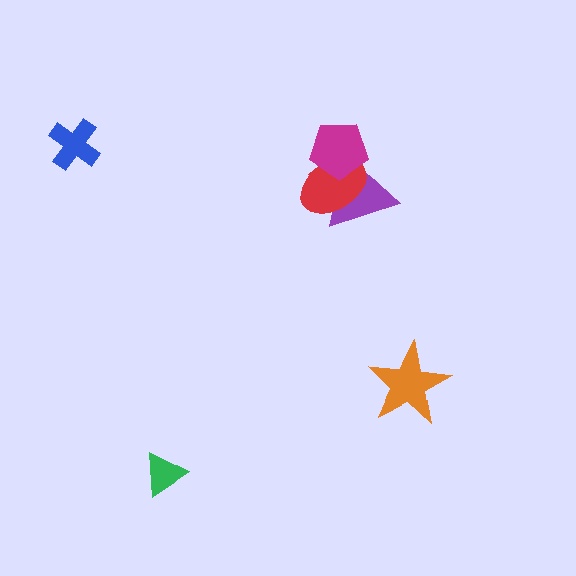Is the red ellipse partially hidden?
Yes, it is partially covered by another shape.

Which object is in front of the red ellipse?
The magenta pentagon is in front of the red ellipse.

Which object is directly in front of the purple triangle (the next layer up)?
The red ellipse is directly in front of the purple triangle.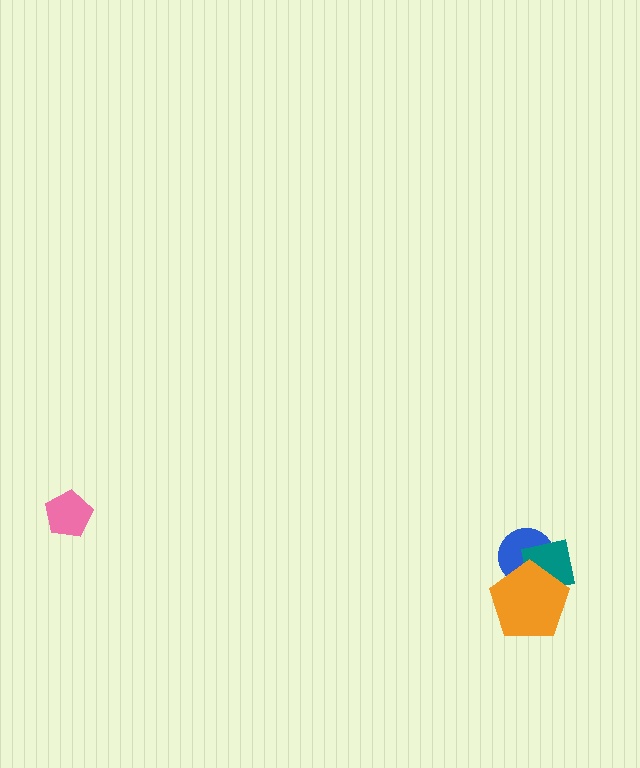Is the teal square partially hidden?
Yes, it is partially covered by another shape.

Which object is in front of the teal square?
The orange pentagon is in front of the teal square.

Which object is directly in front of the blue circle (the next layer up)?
The teal square is directly in front of the blue circle.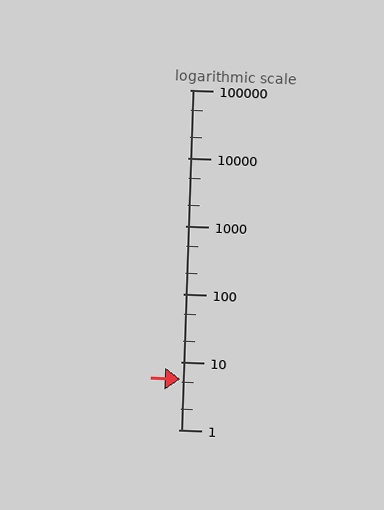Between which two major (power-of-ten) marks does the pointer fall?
The pointer is between 1 and 10.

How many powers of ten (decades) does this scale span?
The scale spans 5 decades, from 1 to 100000.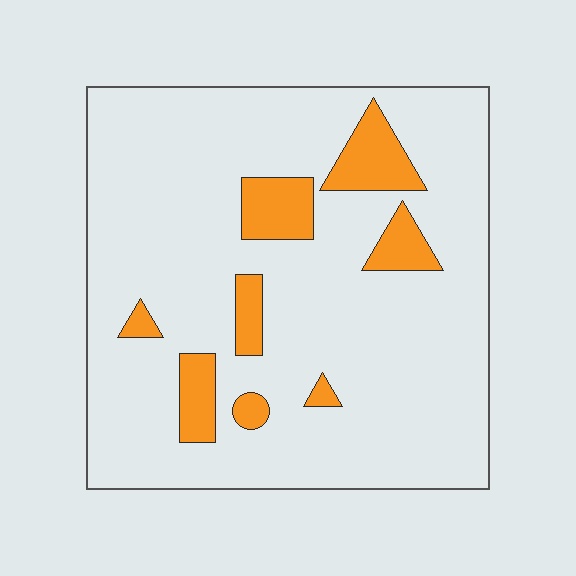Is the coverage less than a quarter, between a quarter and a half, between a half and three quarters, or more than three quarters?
Less than a quarter.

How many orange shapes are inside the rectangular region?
8.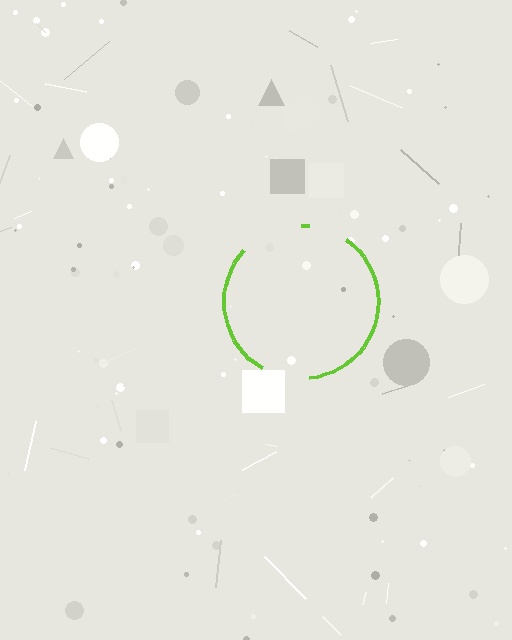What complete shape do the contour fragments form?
The contour fragments form a circle.